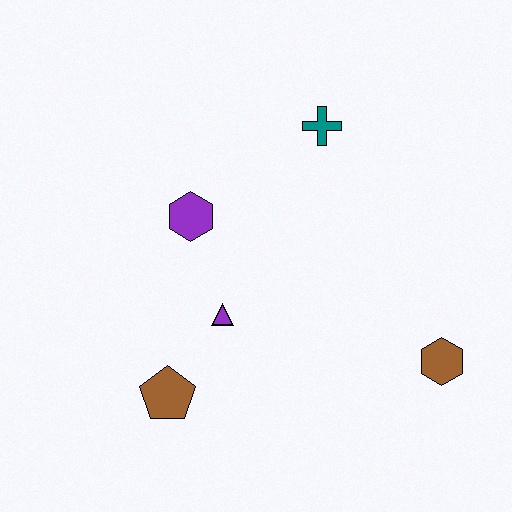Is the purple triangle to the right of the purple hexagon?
Yes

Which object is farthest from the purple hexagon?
The brown hexagon is farthest from the purple hexagon.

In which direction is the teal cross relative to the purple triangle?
The teal cross is above the purple triangle.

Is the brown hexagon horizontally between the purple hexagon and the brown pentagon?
No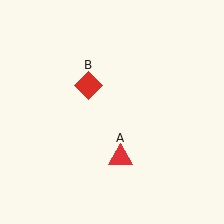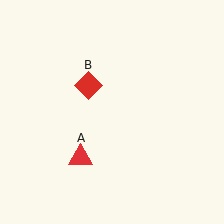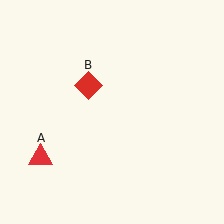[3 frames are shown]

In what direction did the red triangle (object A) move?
The red triangle (object A) moved left.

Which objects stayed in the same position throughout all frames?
Red diamond (object B) remained stationary.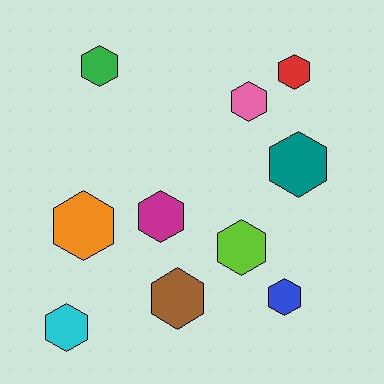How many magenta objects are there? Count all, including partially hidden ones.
There is 1 magenta object.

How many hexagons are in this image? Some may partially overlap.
There are 10 hexagons.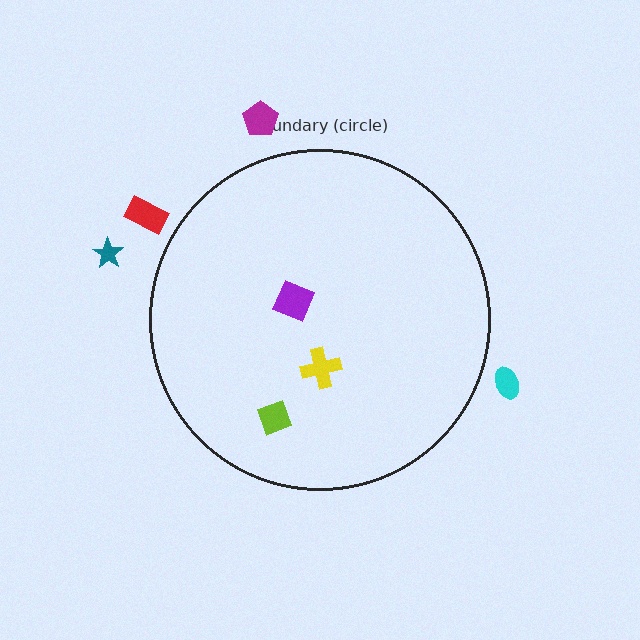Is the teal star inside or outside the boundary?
Outside.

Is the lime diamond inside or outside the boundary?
Inside.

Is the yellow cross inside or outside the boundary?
Inside.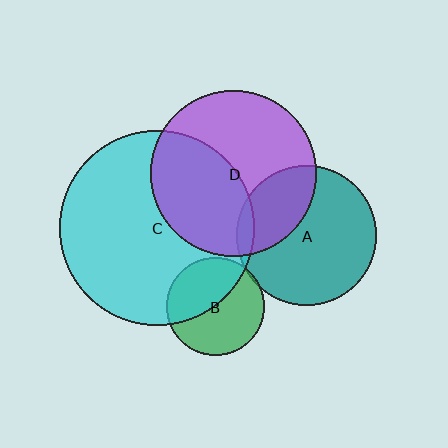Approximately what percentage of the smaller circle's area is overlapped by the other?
Approximately 45%.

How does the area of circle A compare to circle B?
Approximately 2.1 times.